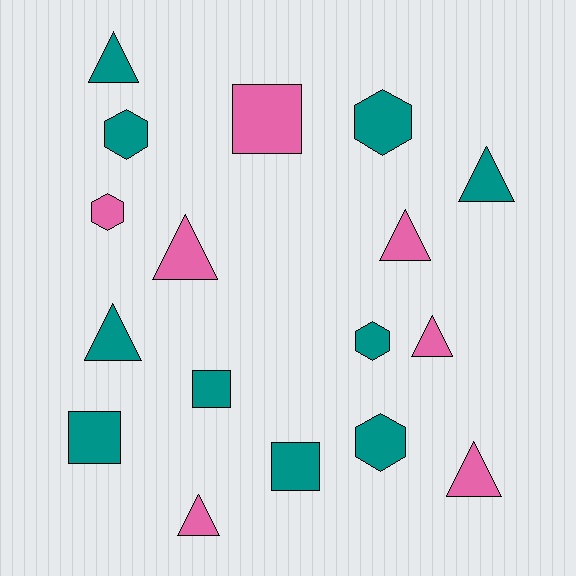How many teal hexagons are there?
There are 4 teal hexagons.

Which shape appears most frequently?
Triangle, with 8 objects.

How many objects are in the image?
There are 17 objects.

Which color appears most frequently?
Teal, with 10 objects.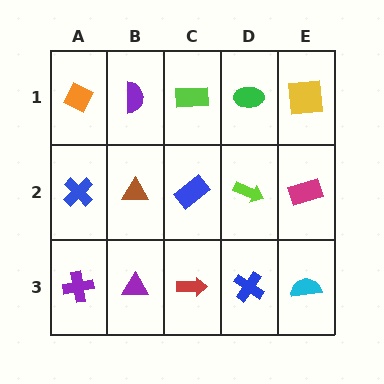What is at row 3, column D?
A blue cross.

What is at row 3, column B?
A purple triangle.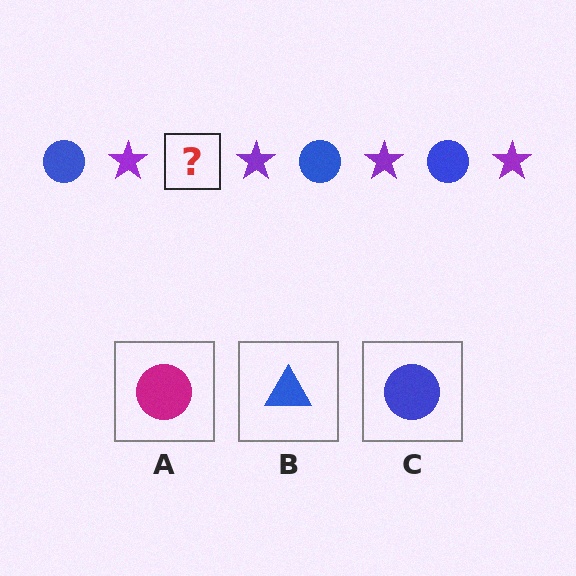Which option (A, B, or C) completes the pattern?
C.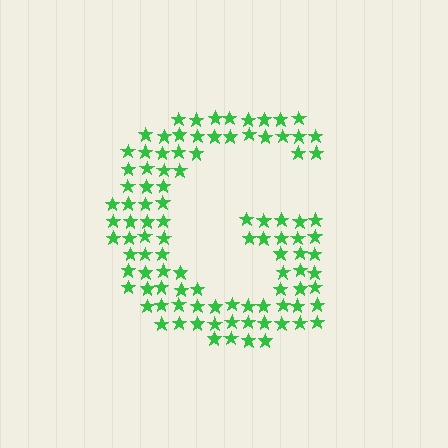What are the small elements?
The small elements are stars.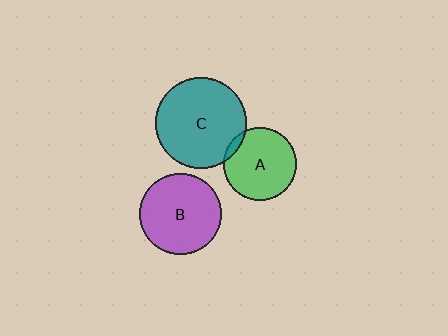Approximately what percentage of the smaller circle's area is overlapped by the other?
Approximately 5%.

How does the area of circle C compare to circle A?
Approximately 1.6 times.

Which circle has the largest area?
Circle C (teal).